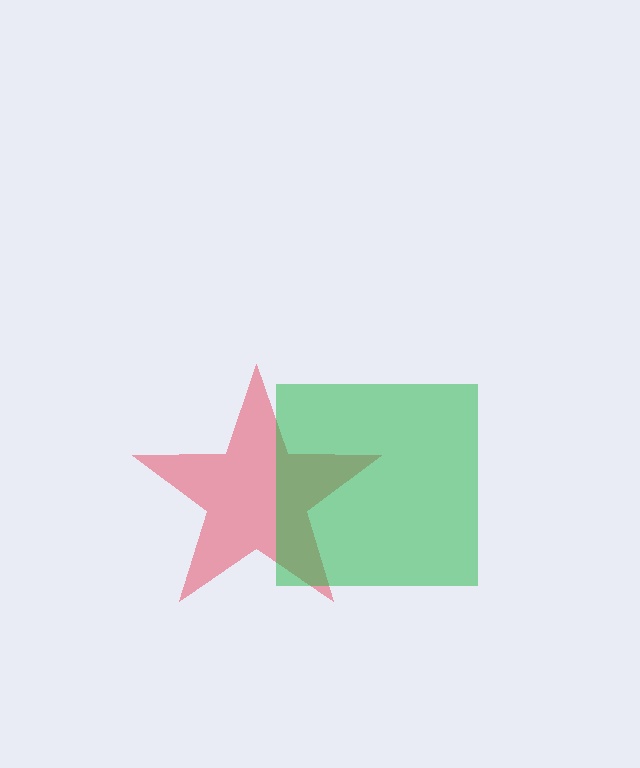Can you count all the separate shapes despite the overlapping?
Yes, there are 2 separate shapes.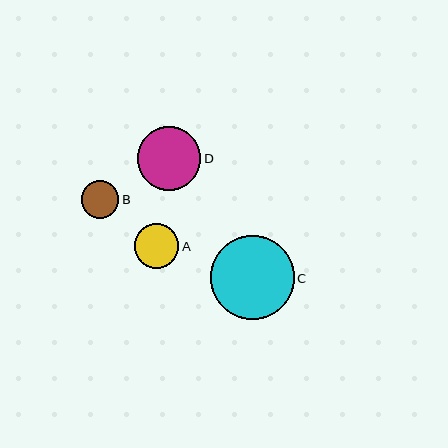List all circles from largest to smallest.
From largest to smallest: C, D, A, B.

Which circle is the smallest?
Circle B is the smallest with a size of approximately 38 pixels.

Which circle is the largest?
Circle C is the largest with a size of approximately 84 pixels.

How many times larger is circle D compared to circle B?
Circle D is approximately 1.7 times the size of circle B.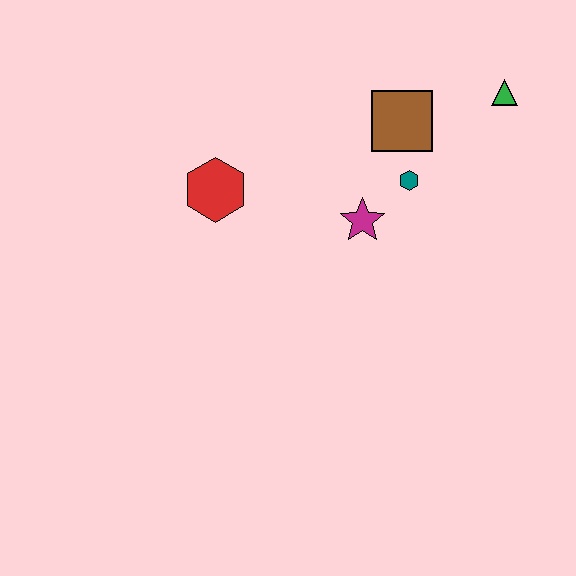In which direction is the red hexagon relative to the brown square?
The red hexagon is to the left of the brown square.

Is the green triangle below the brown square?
No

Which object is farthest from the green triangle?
The red hexagon is farthest from the green triangle.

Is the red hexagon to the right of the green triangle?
No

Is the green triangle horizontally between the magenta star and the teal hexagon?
No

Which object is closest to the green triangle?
The brown square is closest to the green triangle.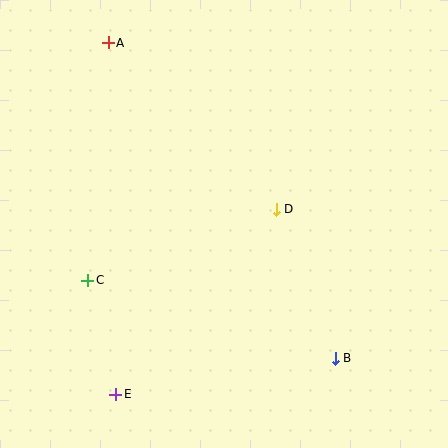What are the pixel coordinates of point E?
Point E is at (116, 394).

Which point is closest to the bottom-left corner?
Point E is closest to the bottom-left corner.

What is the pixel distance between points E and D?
The distance between E and D is 245 pixels.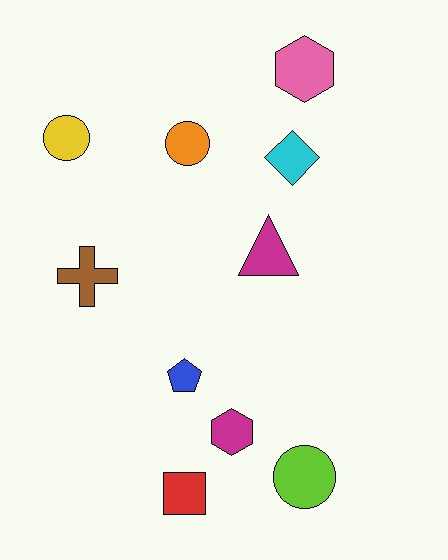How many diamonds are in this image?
There is 1 diamond.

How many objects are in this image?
There are 10 objects.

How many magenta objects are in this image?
There are 2 magenta objects.